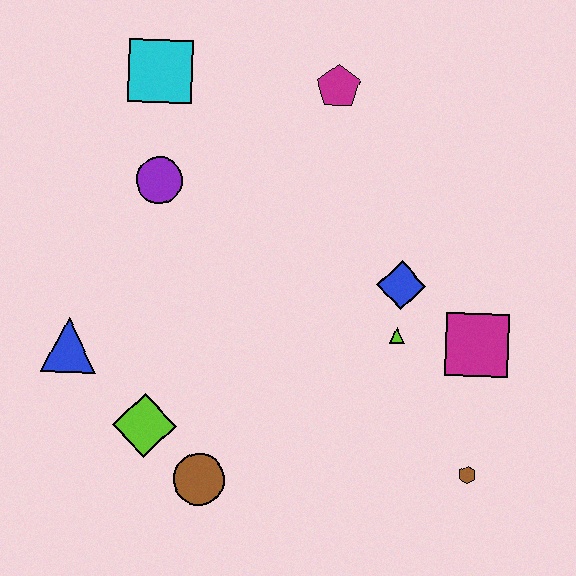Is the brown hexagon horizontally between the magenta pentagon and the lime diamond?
No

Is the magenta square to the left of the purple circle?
No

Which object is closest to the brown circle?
The lime diamond is closest to the brown circle.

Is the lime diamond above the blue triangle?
No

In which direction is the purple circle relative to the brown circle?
The purple circle is above the brown circle.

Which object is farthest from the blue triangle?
The brown hexagon is farthest from the blue triangle.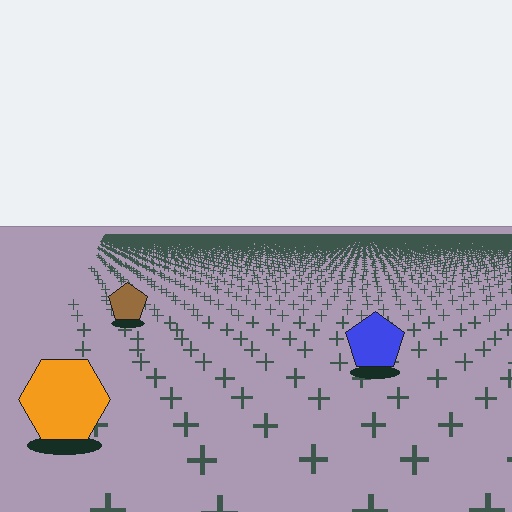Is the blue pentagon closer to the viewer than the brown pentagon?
Yes. The blue pentagon is closer — you can tell from the texture gradient: the ground texture is coarser near it.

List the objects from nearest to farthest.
From nearest to farthest: the orange hexagon, the blue pentagon, the brown pentagon.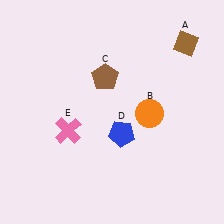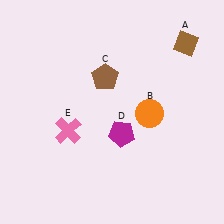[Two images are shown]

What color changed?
The pentagon (D) changed from blue in Image 1 to magenta in Image 2.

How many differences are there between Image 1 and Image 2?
There is 1 difference between the two images.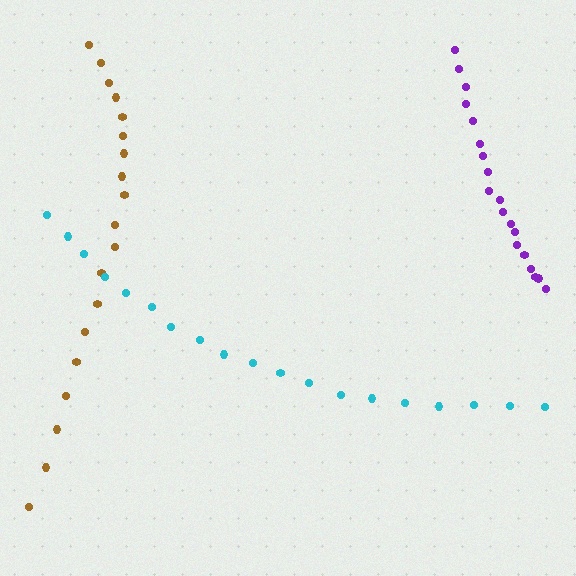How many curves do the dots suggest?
There are 3 distinct paths.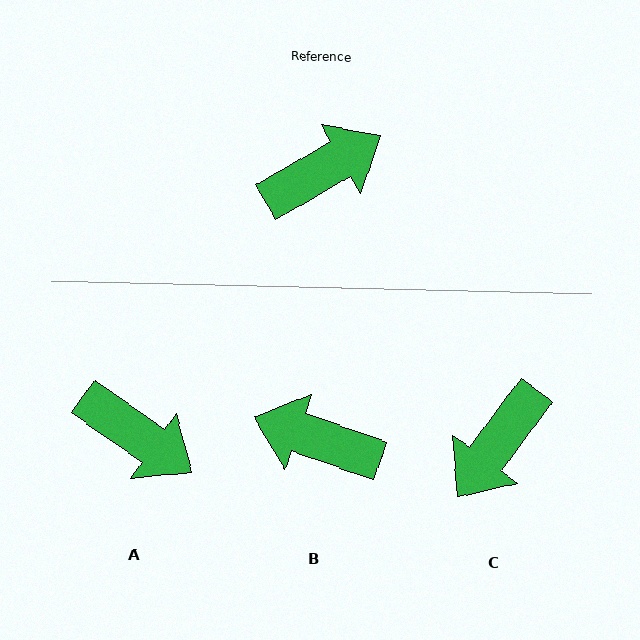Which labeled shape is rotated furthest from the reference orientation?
C, about 157 degrees away.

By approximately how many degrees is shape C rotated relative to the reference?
Approximately 157 degrees clockwise.